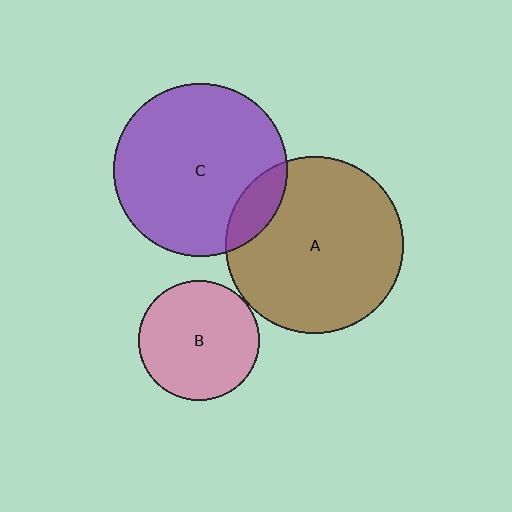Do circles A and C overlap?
Yes.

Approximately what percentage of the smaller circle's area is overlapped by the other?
Approximately 10%.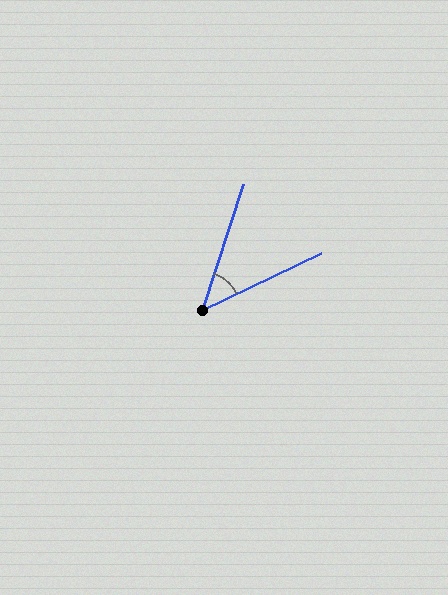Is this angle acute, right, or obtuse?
It is acute.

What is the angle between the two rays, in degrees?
Approximately 47 degrees.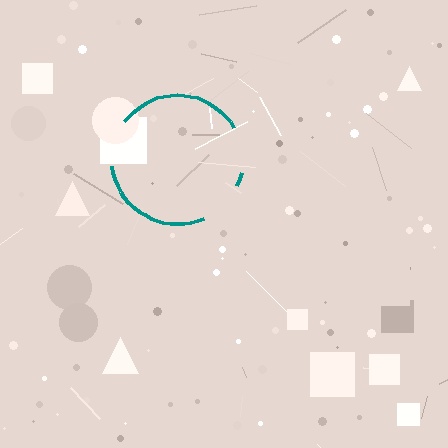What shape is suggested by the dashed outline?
The dashed outline suggests a circle.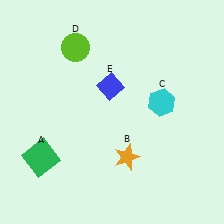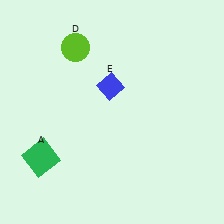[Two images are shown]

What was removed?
The cyan hexagon (C), the orange star (B) were removed in Image 2.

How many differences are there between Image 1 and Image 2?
There are 2 differences between the two images.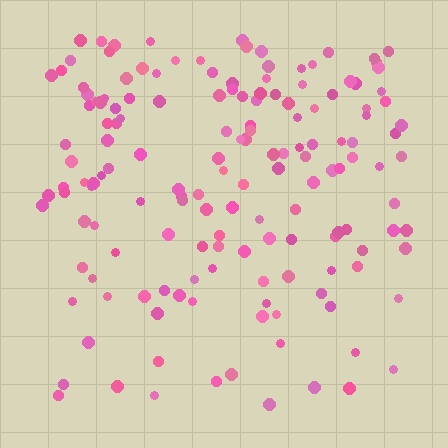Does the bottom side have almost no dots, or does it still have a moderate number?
Still a moderate number, just noticeably fewer than the top.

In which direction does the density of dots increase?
From bottom to top, with the top side densest.